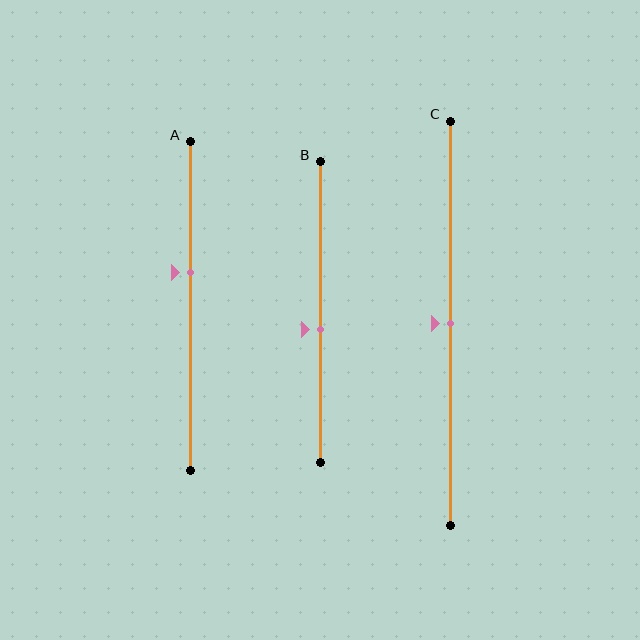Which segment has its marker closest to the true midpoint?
Segment C has its marker closest to the true midpoint.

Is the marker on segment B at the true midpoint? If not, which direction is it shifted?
No, the marker on segment B is shifted downward by about 6% of the segment length.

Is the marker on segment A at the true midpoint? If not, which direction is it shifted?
No, the marker on segment A is shifted upward by about 10% of the segment length.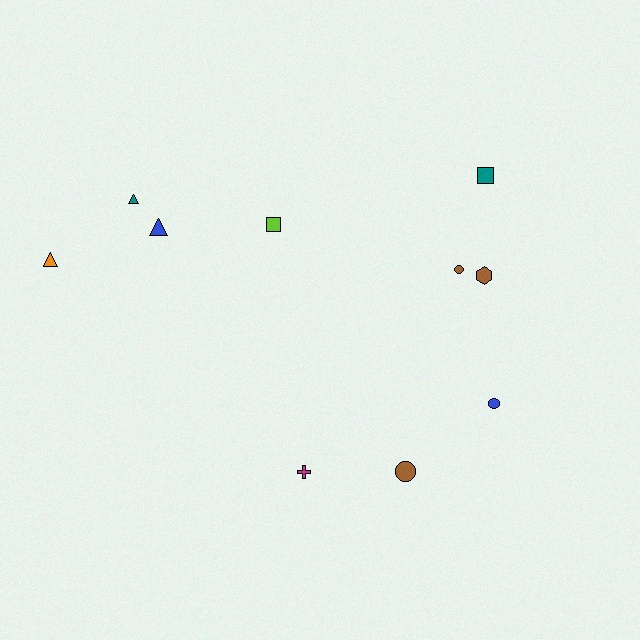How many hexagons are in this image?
There is 1 hexagon.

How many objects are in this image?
There are 10 objects.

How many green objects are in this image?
There are no green objects.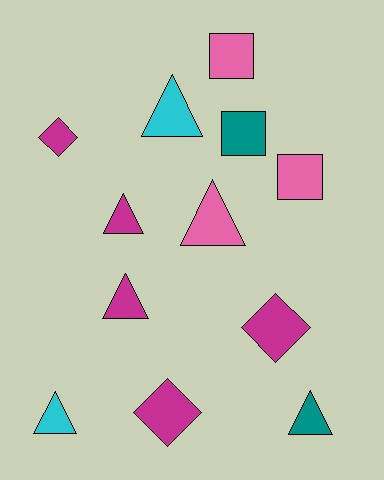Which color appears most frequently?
Magenta, with 5 objects.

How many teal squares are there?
There is 1 teal square.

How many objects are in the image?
There are 12 objects.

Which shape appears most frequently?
Triangle, with 6 objects.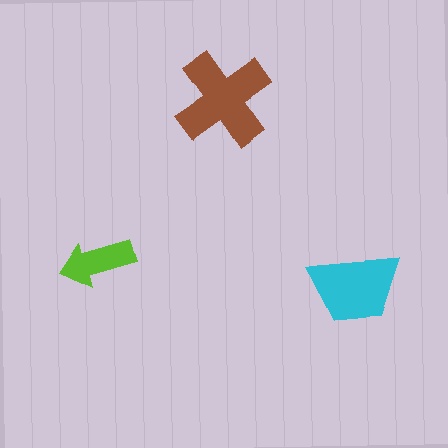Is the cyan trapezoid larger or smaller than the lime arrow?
Larger.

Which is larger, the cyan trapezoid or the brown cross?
The brown cross.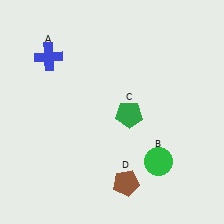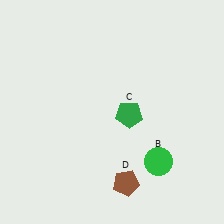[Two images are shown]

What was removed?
The blue cross (A) was removed in Image 2.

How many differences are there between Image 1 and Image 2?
There is 1 difference between the two images.